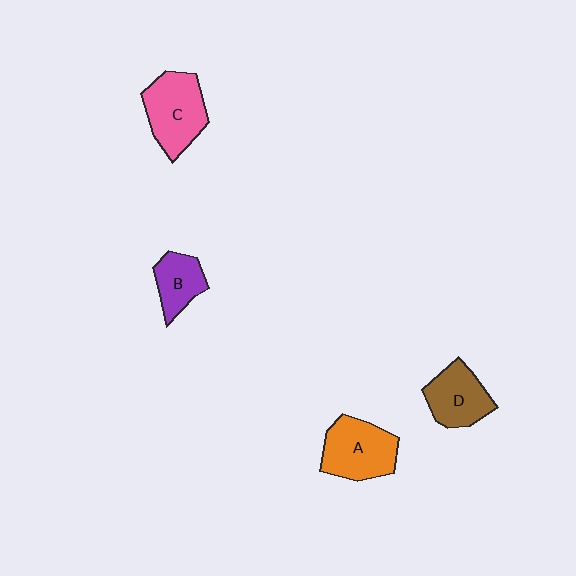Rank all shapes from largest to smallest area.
From largest to smallest: C (pink), A (orange), D (brown), B (purple).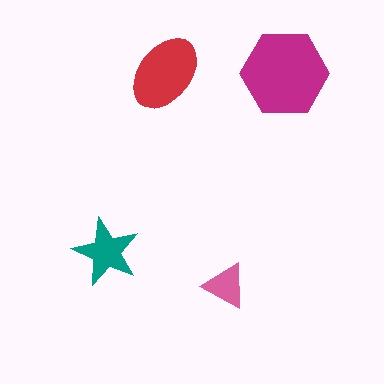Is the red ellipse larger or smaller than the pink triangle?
Larger.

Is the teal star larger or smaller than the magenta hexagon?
Smaller.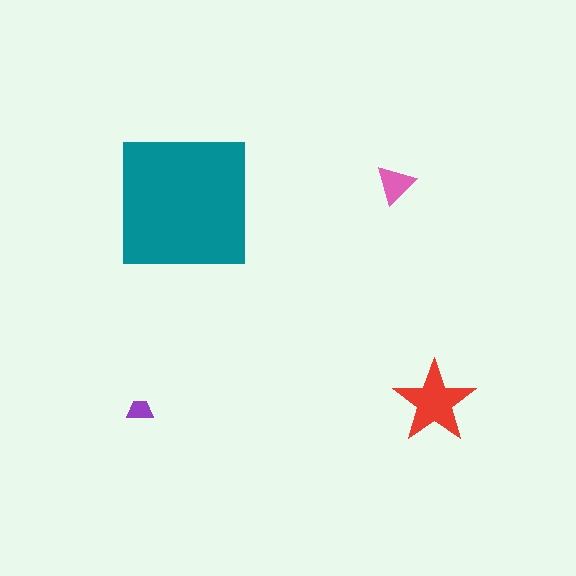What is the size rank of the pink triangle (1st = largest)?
3rd.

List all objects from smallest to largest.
The purple trapezoid, the pink triangle, the red star, the teal square.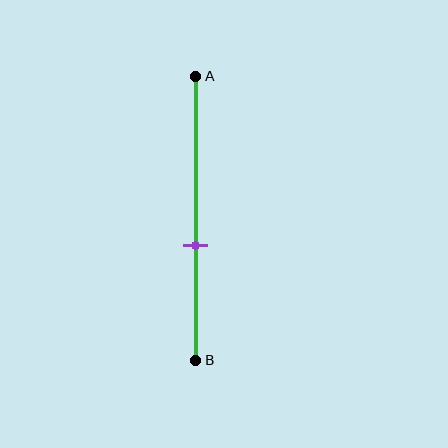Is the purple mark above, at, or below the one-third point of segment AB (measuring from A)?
The purple mark is below the one-third point of segment AB.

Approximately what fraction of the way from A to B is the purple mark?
The purple mark is approximately 60% of the way from A to B.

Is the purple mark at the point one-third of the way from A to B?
No, the mark is at about 60% from A, not at the 33% one-third point.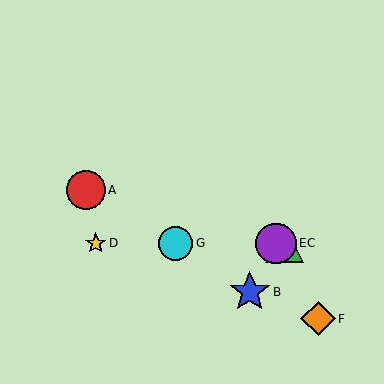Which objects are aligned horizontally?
Objects C, D, E, G are aligned horizontally.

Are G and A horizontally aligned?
No, G is at y≈243 and A is at y≈190.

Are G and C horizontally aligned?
Yes, both are at y≈243.